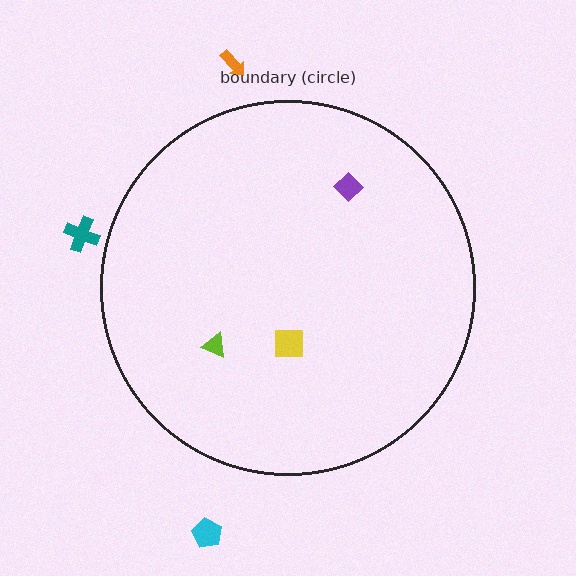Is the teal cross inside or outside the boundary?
Outside.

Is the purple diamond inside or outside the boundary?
Inside.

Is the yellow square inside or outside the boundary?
Inside.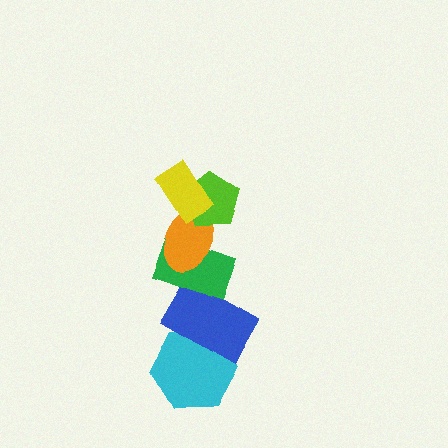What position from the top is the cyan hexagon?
The cyan hexagon is 6th from the top.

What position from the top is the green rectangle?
The green rectangle is 4th from the top.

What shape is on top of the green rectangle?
The orange ellipse is on top of the green rectangle.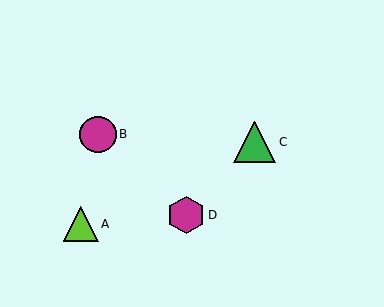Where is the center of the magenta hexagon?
The center of the magenta hexagon is at (186, 215).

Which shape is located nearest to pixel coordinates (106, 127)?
The magenta circle (labeled B) at (98, 134) is nearest to that location.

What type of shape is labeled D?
Shape D is a magenta hexagon.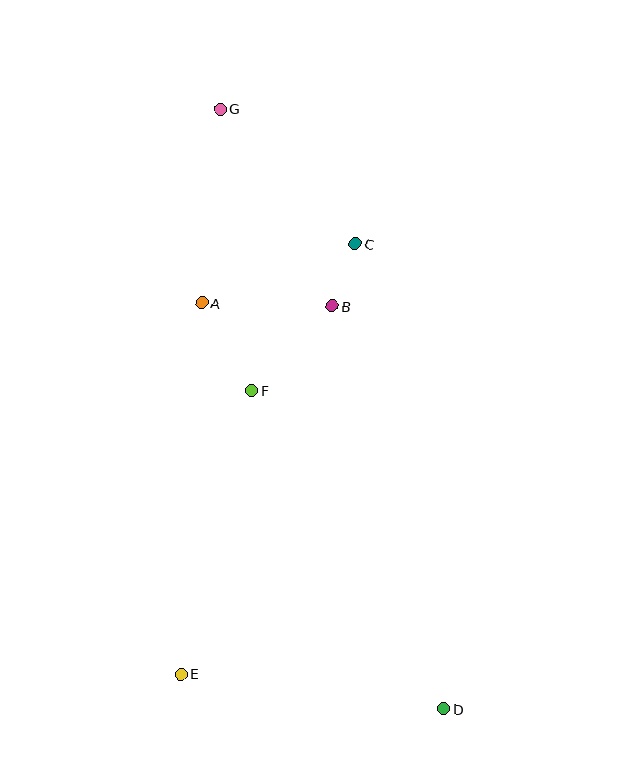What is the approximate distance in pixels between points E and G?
The distance between E and G is approximately 567 pixels.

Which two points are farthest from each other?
Points D and G are farthest from each other.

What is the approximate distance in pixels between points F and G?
The distance between F and G is approximately 284 pixels.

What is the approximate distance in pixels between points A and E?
The distance between A and E is approximately 372 pixels.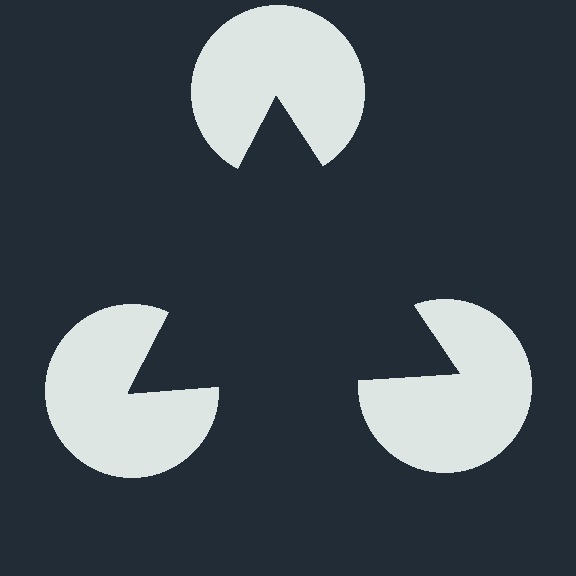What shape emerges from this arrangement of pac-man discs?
An illusory triangle — its edges are inferred from the aligned wedge cuts in the pac-man discs, not physically drawn.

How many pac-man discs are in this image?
There are 3 — one at each vertex of the illusory triangle.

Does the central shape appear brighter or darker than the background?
It typically appears slightly darker than the background, even though no actual brightness change is drawn.